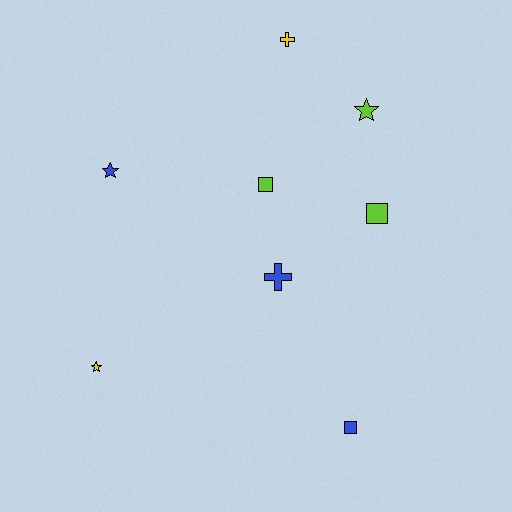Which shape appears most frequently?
Star, with 3 objects.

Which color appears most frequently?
Blue, with 3 objects.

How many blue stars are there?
There is 1 blue star.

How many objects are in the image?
There are 8 objects.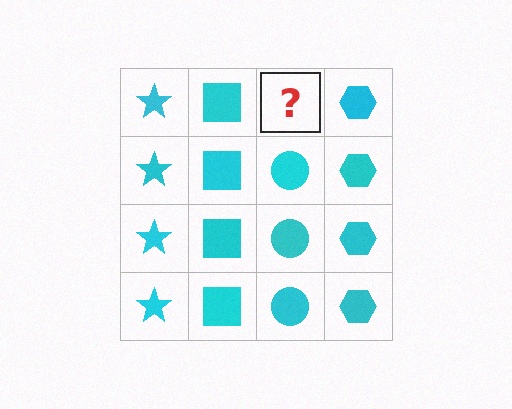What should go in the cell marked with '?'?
The missing cell should contain a cyan circle.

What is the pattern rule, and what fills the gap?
The rule is that each column has a consistent shape. The gap should be filled with a cyan circle.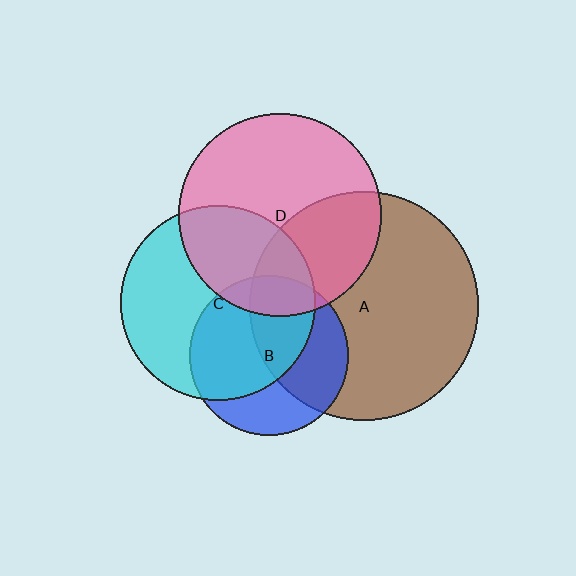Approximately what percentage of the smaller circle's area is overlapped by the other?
Approximately 35%.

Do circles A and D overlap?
Yes.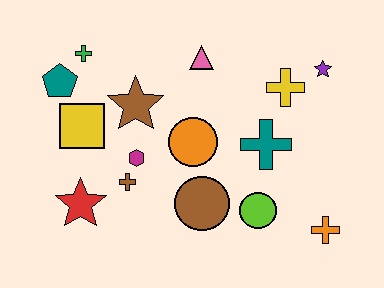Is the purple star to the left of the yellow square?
No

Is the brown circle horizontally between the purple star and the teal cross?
No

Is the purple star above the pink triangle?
No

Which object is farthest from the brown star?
The orange cross is farthest from the brown star.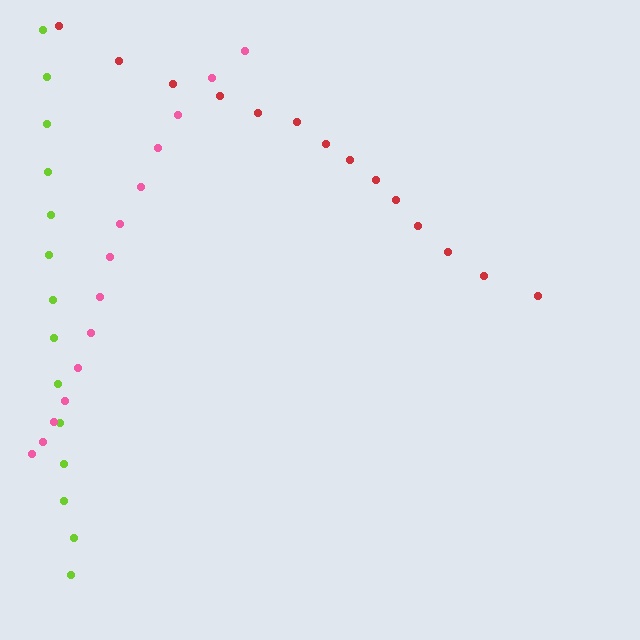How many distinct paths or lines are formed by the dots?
There are 3 distinct paths.